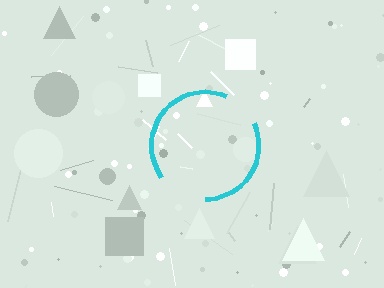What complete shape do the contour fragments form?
The contour fragments form a circle.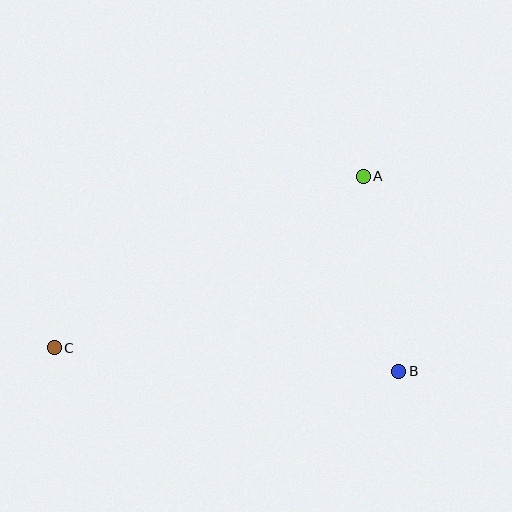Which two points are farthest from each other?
Points A and C are farthest from each other.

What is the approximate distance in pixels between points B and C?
The distance between B and C is approximately 346 pixels.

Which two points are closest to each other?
Points A and B are closest to each other.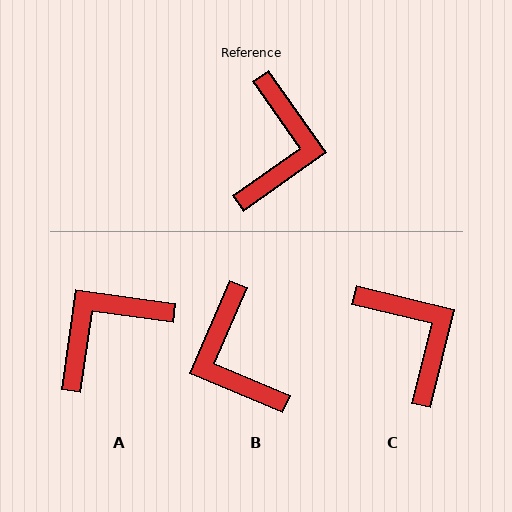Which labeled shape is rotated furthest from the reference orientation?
B, about 148 degrees away.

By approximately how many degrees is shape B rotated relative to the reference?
Approximately 148 degrees clockwise.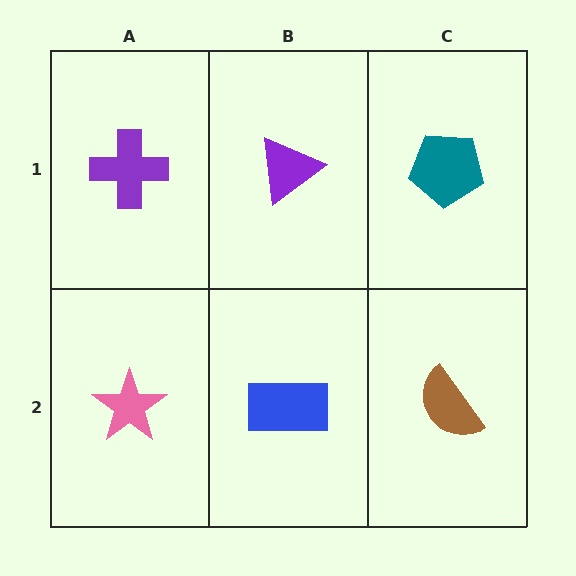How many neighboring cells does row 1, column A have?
2.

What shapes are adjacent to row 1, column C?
A brown semicircle (row 2, column C), a purple triangle (row 1, column B).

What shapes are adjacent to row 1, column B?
A blue rectangle (row 2, column B), a purple cross (row 1, column A), a teal pentagon (row 1, column C).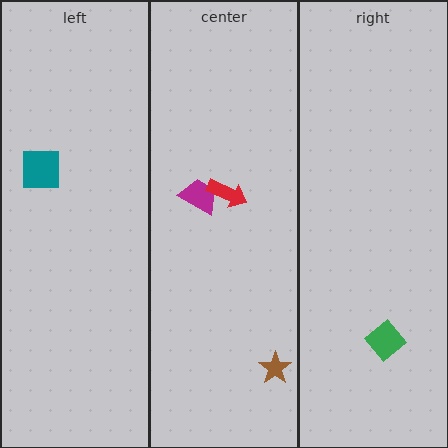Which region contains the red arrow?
The center region.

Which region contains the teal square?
The left region.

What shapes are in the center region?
The magenta trapezoid, the red arrow, the brown star.